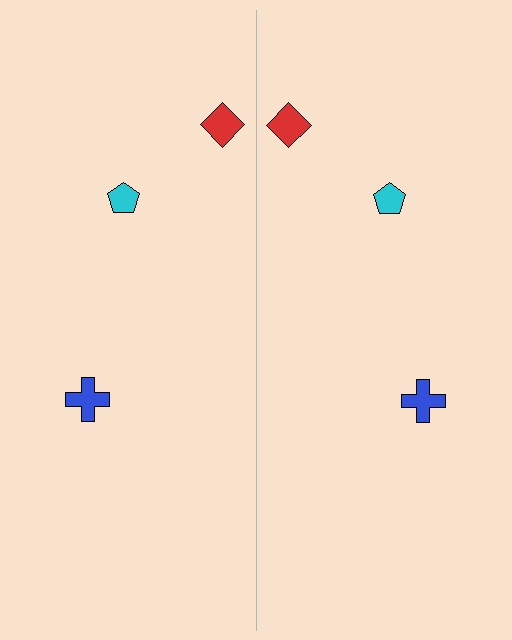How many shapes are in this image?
There are 6 shapes in this image.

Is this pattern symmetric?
Yes, this pattern has bilateral (reflection) symmetry.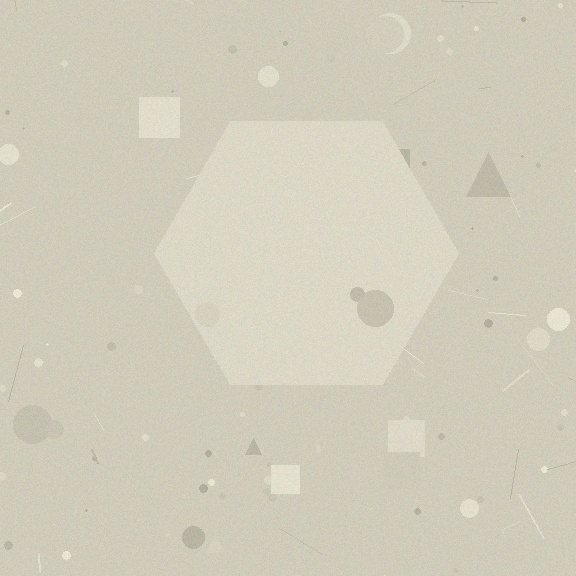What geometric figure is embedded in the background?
A hexagon is embedded in the background.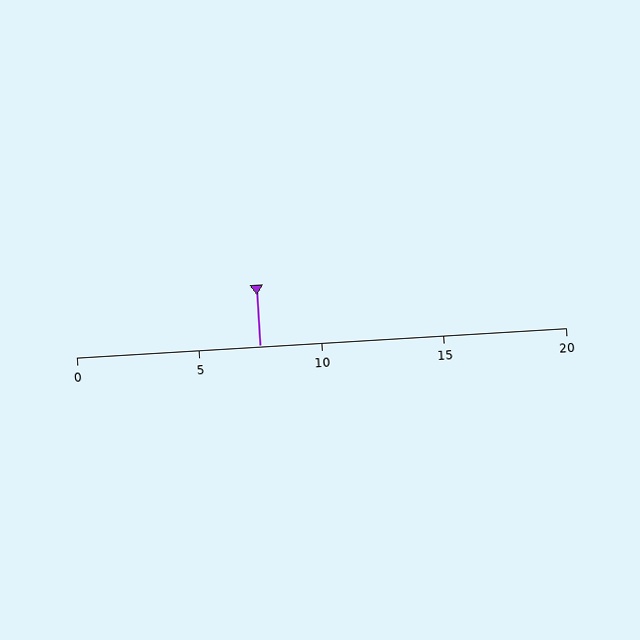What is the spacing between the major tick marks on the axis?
The major ticks are spaced 5 apart.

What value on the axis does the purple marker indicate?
The marker indicates approximately 7.5.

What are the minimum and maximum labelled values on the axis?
The axis runs from 0 to 20.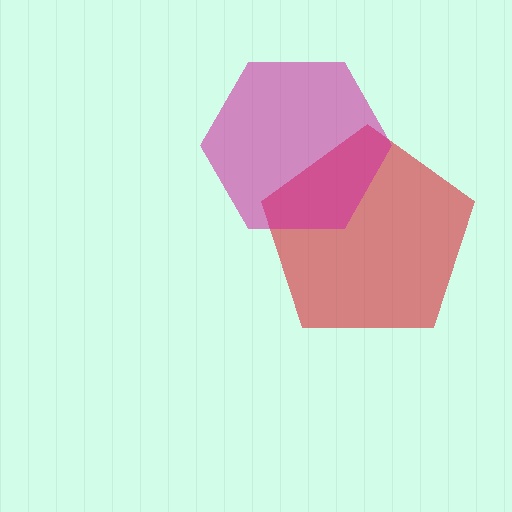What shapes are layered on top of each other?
The layered shapes are: a red pentagon, a magenta hexagon.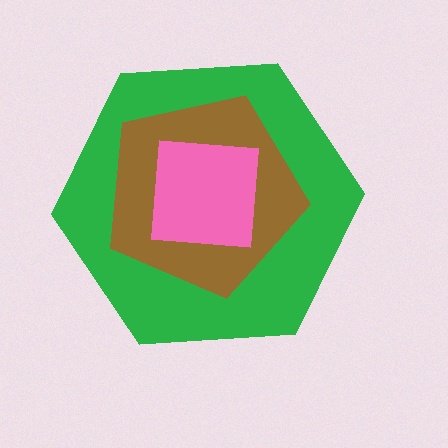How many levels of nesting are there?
3.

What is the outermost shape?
The green hexagon.